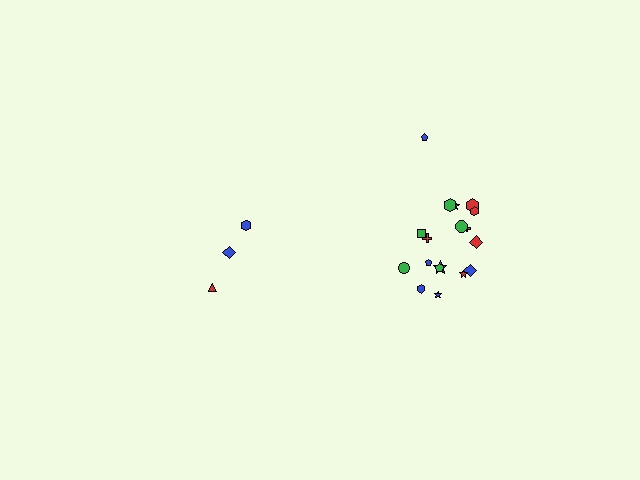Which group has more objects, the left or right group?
The right group.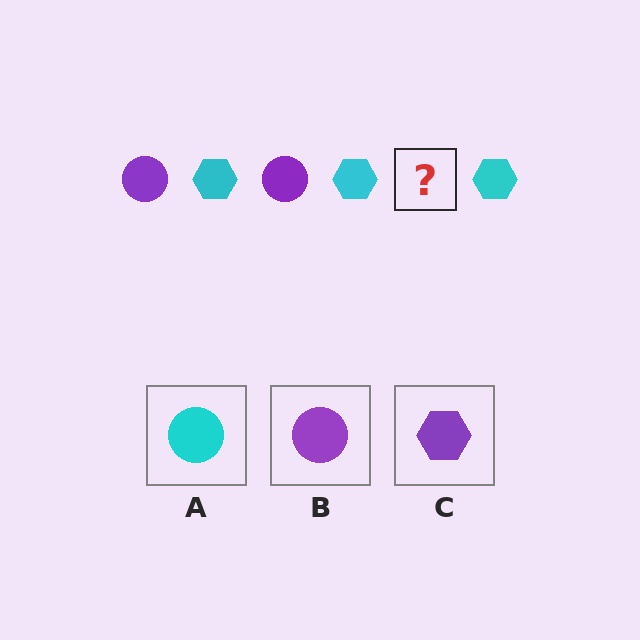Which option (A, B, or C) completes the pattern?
B.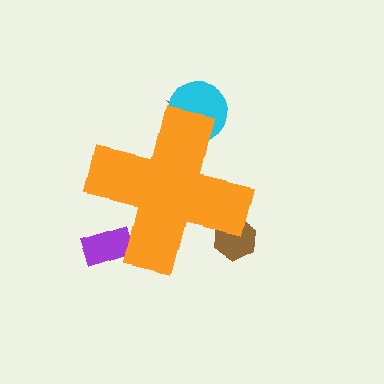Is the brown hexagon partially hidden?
Yes, the brown hexagon is partially hidden behind the orange cross.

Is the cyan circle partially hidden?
Yes, the cyan circle is partially hidden behind the orange cross.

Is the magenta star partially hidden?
Yes, the magenta star is partially hidden behind the orange cross.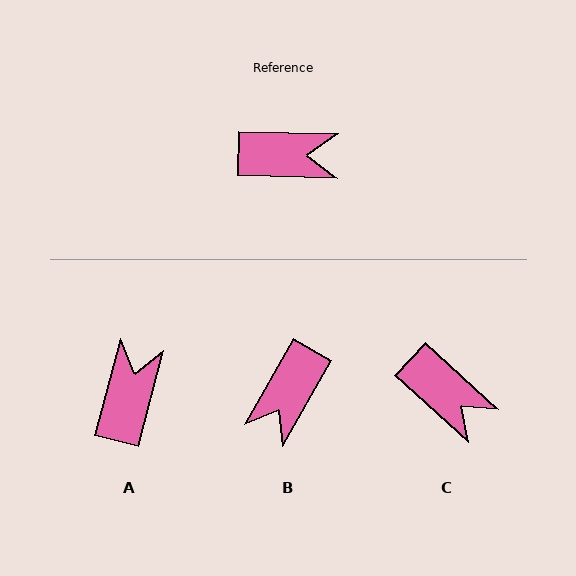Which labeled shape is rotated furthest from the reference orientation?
B, about 118 degrees away.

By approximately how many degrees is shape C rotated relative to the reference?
Approximately 41 degrees clockwise.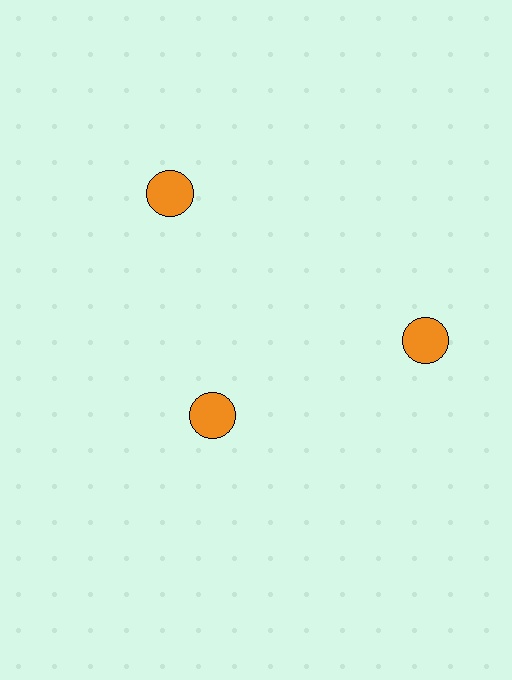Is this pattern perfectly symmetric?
No. The 3 orange circles are arranged in a ring, but one element near the 7 o'clock position is pulled inward toward the center, breaking the 3-fold rotational symmetry.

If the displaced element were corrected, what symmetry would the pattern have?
It would have 3-fold rotational symmetry — the pattern would map onto itself every 120 degrees.